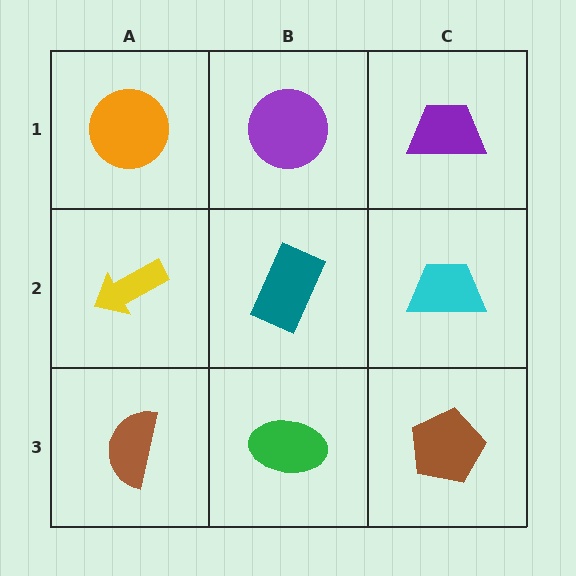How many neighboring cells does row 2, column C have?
3.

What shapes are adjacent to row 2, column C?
A purple trapezoid (row 1, column C), a brown pentagon (row 3, column C), a teal rectangle (row 2, column B).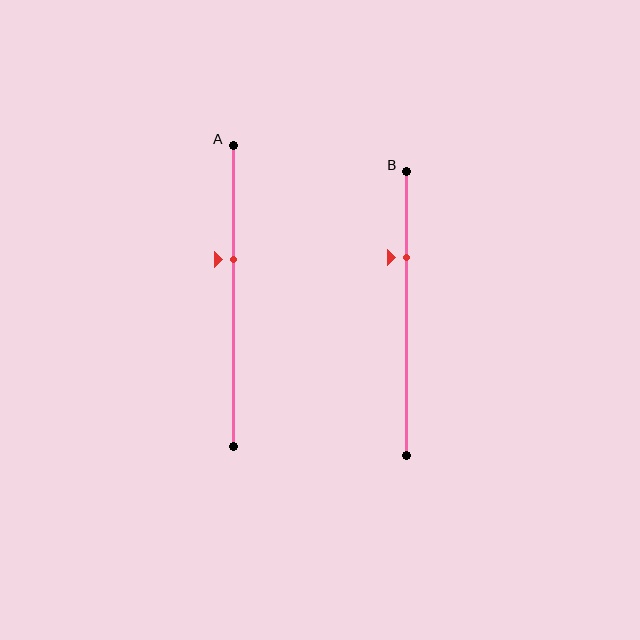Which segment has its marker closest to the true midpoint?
Segment A has its marker closest to the true midpoint.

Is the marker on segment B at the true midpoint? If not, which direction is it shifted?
No, the marker on segment B is shifted upward by about 20% of the segment length.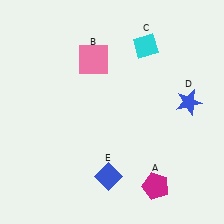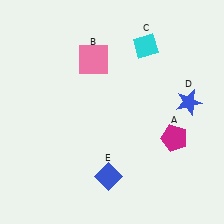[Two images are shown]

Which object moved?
The magenta pentagon (A) moved up.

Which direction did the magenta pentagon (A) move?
The magenta pentagon (A) moved up.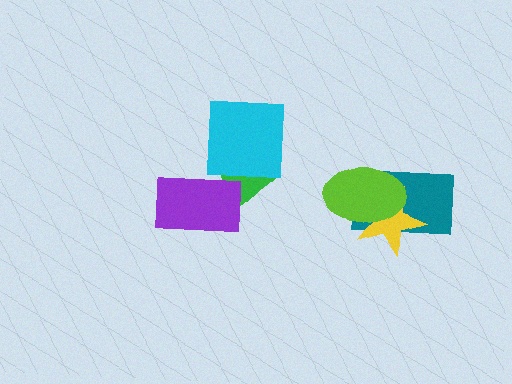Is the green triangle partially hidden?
Yes, it is partially covered by another shape.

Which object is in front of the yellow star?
The lime ellipse is in front of the yellow star.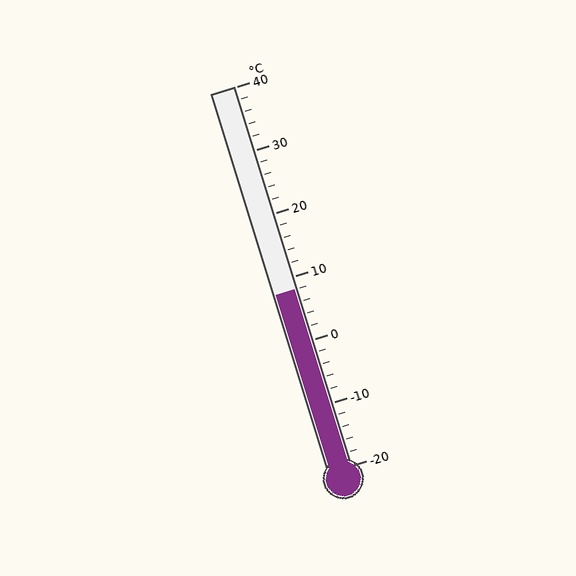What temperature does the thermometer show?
The thermometer shows approximately 8°C.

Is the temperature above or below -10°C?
The temperature is above -10°C.